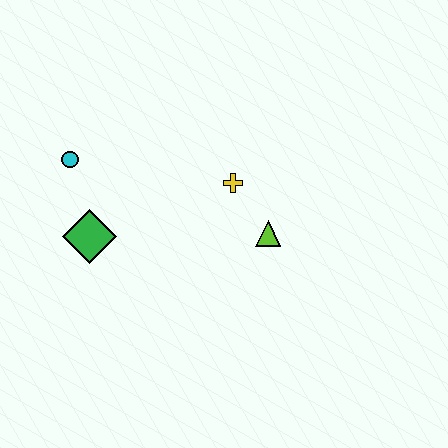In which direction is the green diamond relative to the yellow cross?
The green diamond is to the left of the yellow cross.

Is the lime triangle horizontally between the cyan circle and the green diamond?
No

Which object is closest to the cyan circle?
The green diamond is closest to the cyan circle.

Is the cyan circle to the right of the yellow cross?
No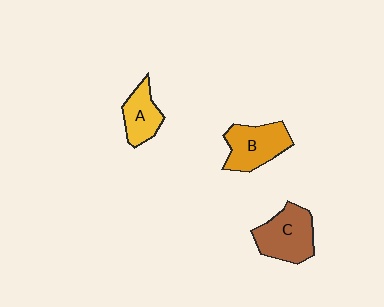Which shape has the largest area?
Shape C (brown).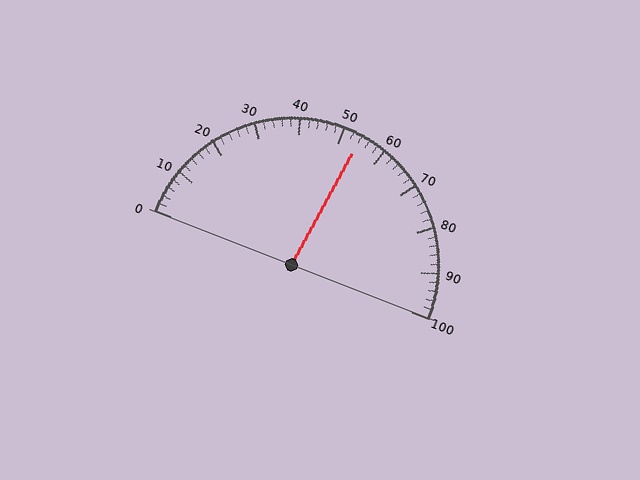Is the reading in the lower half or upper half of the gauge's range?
The reading is in the upper half of the range (0 to 100).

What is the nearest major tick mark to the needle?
The nearest major tick mark is 50.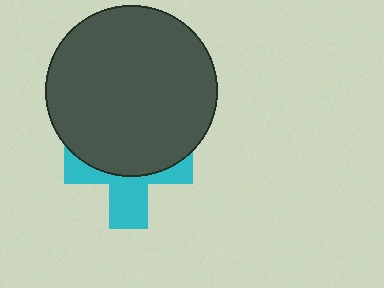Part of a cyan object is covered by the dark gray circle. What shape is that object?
It is a cross.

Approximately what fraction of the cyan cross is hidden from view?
Roughly 55% of the cyan cross is hidden behind the dark gray circle.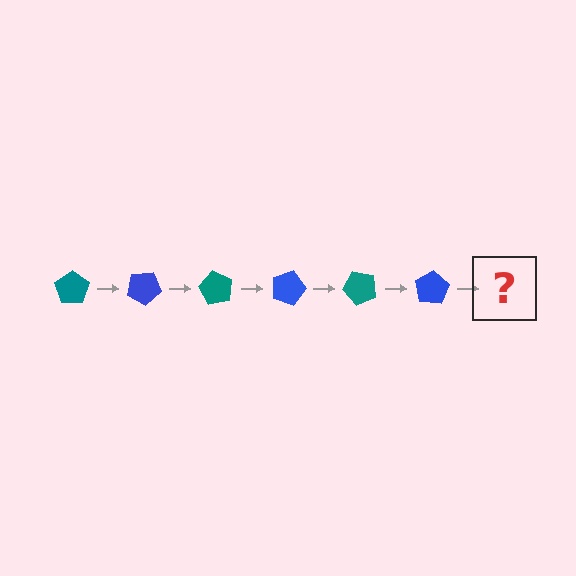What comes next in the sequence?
The next element should be a teal pentagon, rotated 180 degrees from the start.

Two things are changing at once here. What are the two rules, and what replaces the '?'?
The two rules are that it rotates 30 degrees each step and the color cycles through teal and blue. The '?' should be a teal pentagon, rotated 180 degrees from the start.